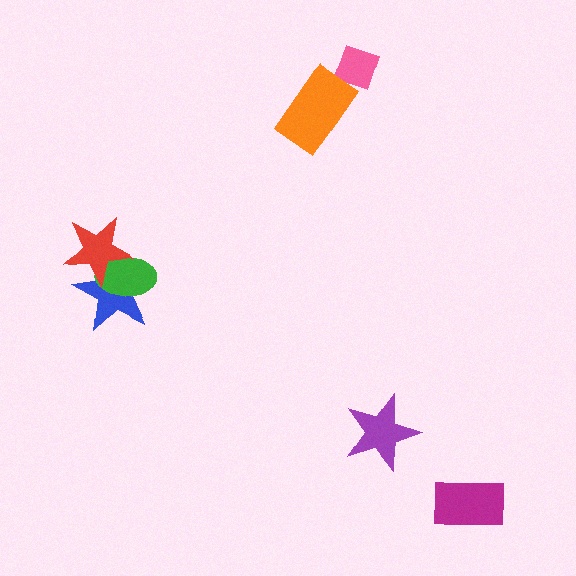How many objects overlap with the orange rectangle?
0 objects overlap with the orange rectangle.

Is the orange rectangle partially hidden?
No, no other shape covers it.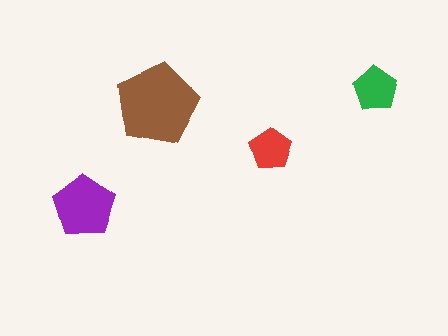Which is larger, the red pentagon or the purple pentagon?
The purple one.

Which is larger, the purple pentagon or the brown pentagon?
The brown one.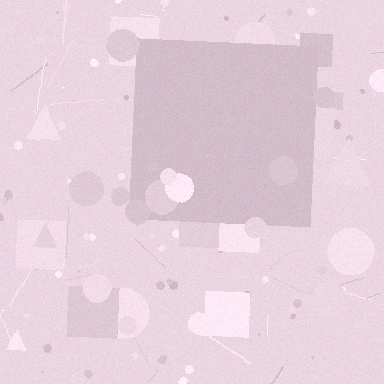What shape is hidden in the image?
A square is hidden in the image.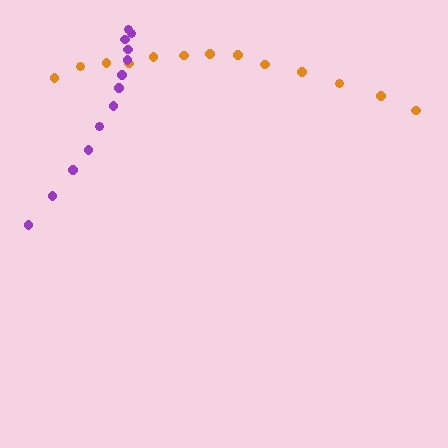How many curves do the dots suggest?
There are 2 distinct paths.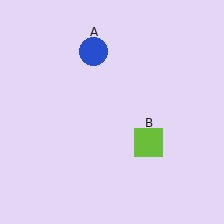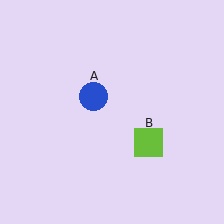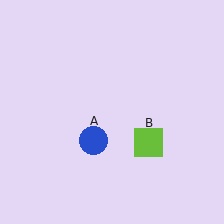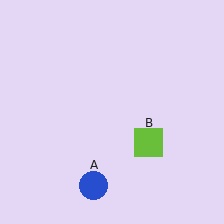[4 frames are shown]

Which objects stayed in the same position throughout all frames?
Lime square (object B) remained stationary.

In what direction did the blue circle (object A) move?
The blue circle (object A) moved down.